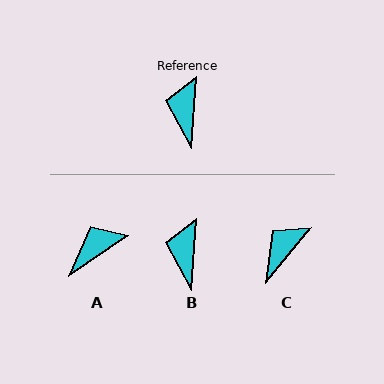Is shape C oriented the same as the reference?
No, it is off by about 35 degrees.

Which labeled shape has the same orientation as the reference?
B.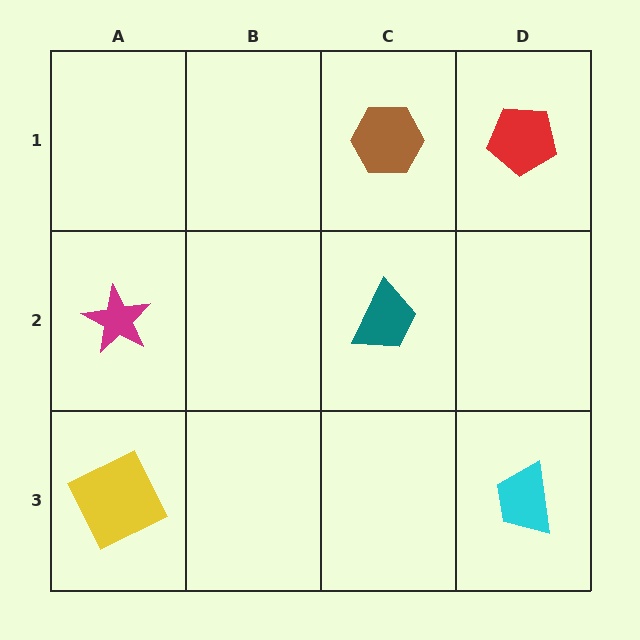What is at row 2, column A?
A magenta star.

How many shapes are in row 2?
2 shapes.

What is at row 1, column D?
A red pentagon.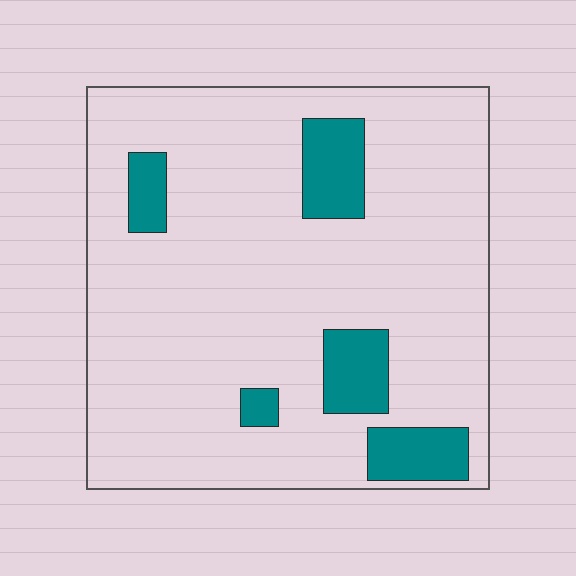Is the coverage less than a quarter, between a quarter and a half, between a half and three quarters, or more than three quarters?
Less than a quarter.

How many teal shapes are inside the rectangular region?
5.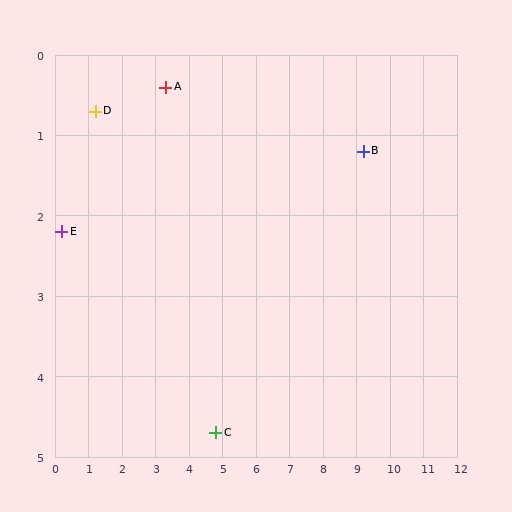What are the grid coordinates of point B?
Point B is at approximately (9.2, 1.2).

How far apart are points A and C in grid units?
Points A and C are about 4.6 grid units apart.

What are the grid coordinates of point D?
Point D is at approximately (1.2, 0.7).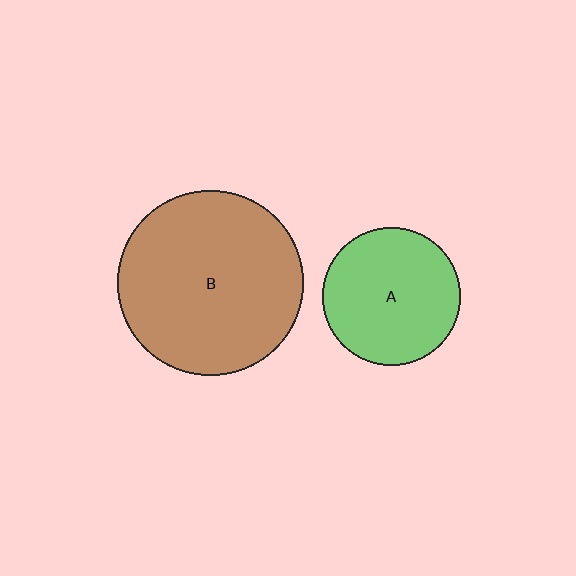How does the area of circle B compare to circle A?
Approximately 1.8 times.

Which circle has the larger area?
Circle B (brown).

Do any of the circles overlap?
No, none of the circles overlap.